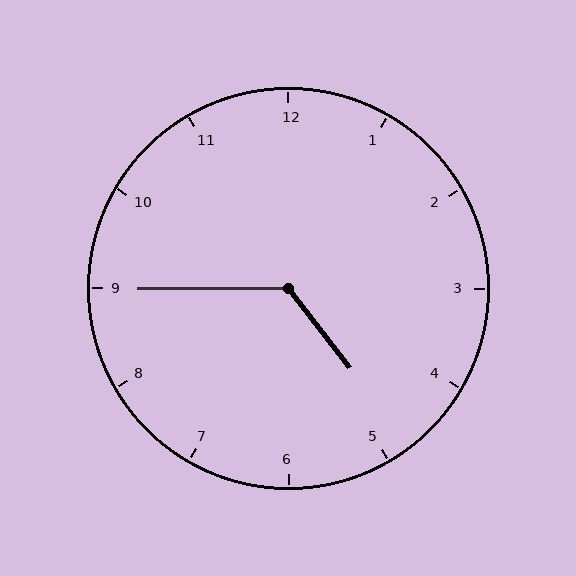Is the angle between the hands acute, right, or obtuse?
It is obtuse.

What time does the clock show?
4:45.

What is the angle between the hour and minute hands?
Approximately 128 degrees.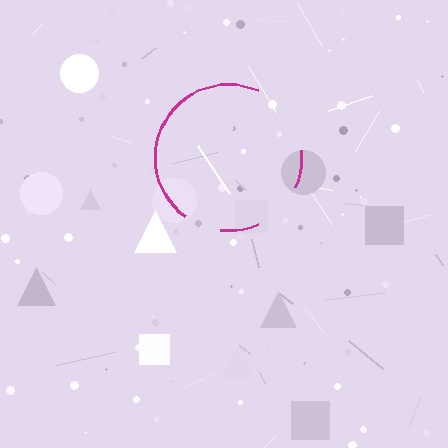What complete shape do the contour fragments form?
The contour fragments form a circle.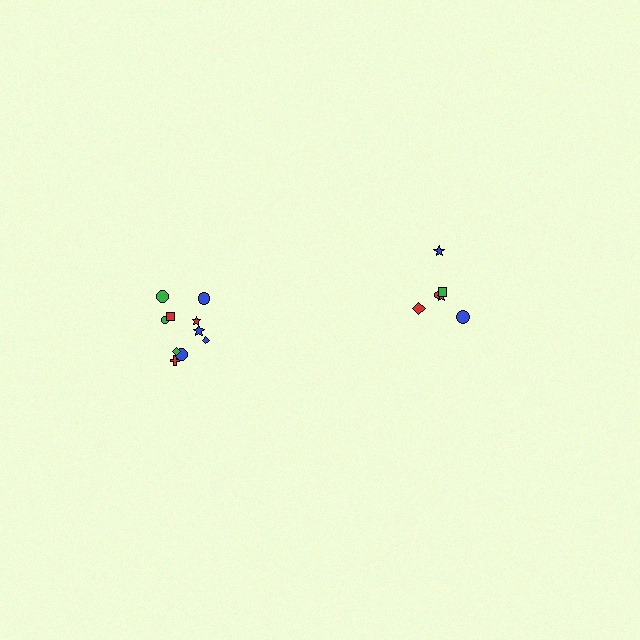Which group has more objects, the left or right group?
The left group.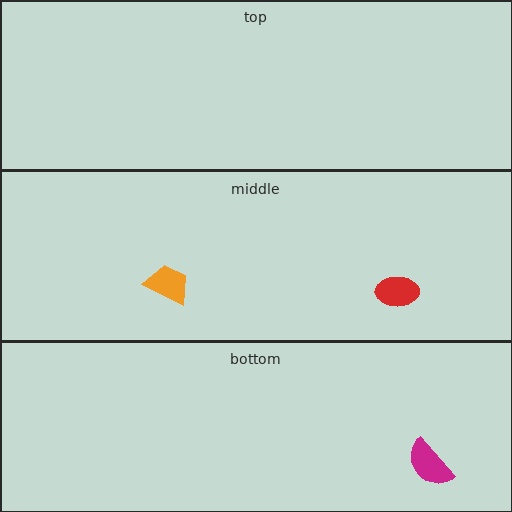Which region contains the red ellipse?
The middle region.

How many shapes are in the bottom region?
1.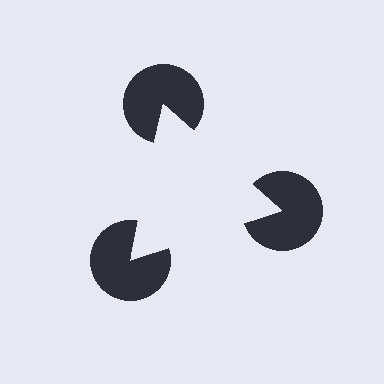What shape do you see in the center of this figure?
An illusory triangle — its edges are inferred from the aligned wedge cuts in the pac-man discs, not physically drawn.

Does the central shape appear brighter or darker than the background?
It typically appears slightly brighter than the background, even though no actual brightness change is drawn.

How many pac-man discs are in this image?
There are 3 — one at each vertex of the illusory triangle.